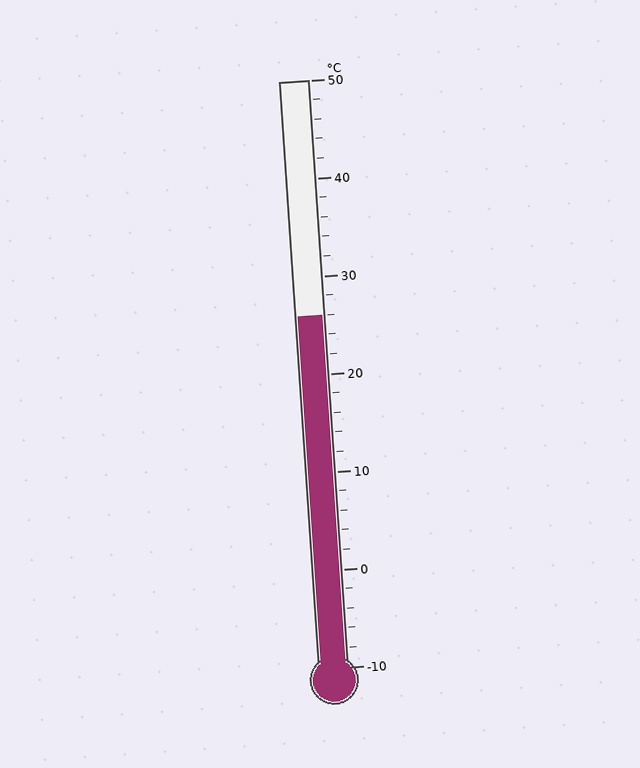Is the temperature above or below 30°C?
The temperature is below 30°C.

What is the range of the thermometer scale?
The thermometer scale ranges from -10°C to 50°C.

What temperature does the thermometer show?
The thermometer shows approximately 26°C.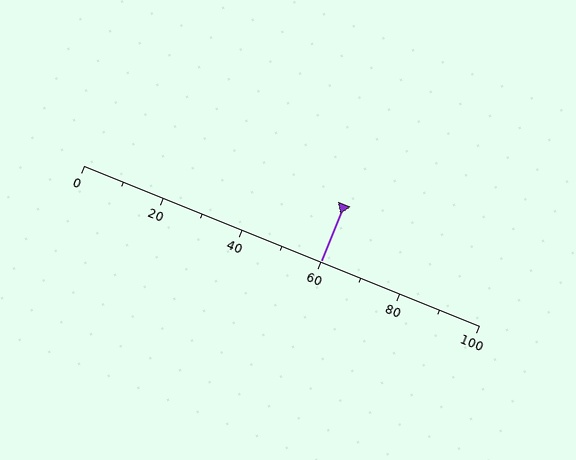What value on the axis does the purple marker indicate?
The marker indicates approximately 60.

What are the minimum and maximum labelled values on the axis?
The axis runs from 0 to 100.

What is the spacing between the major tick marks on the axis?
The major ticks are spaced 20 apart.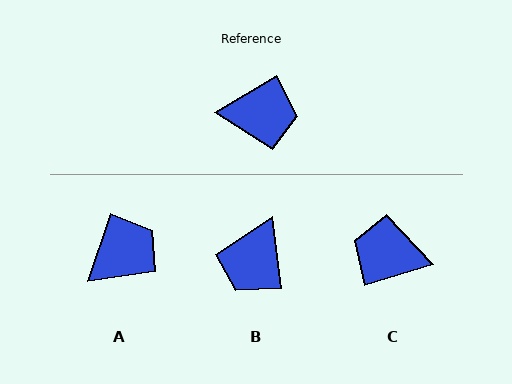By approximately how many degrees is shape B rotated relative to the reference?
Approximately 114 degrees clockwise.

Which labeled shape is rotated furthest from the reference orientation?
C, about 165 degrees away.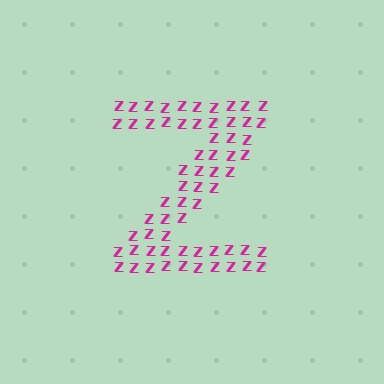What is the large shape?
The large shape is the letter Z.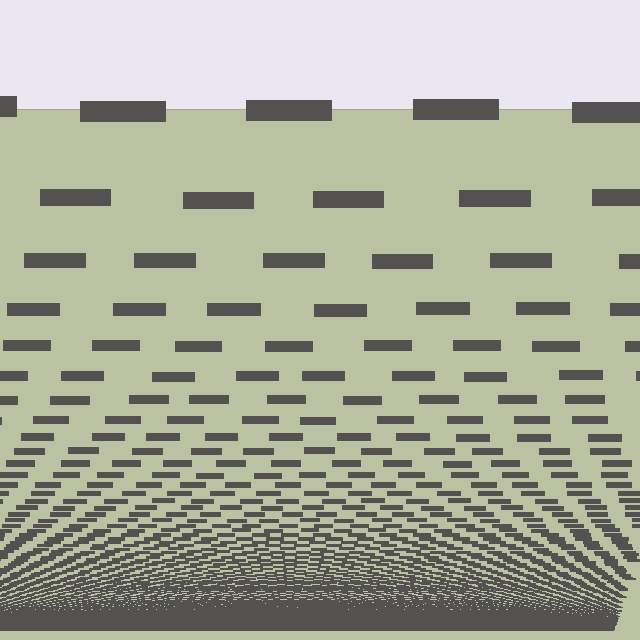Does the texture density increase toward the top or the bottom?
Density increases toward the bottom.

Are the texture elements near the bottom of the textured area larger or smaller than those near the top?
Smaller. The gradient is inverted — elements near the bottom are smaller and denser.